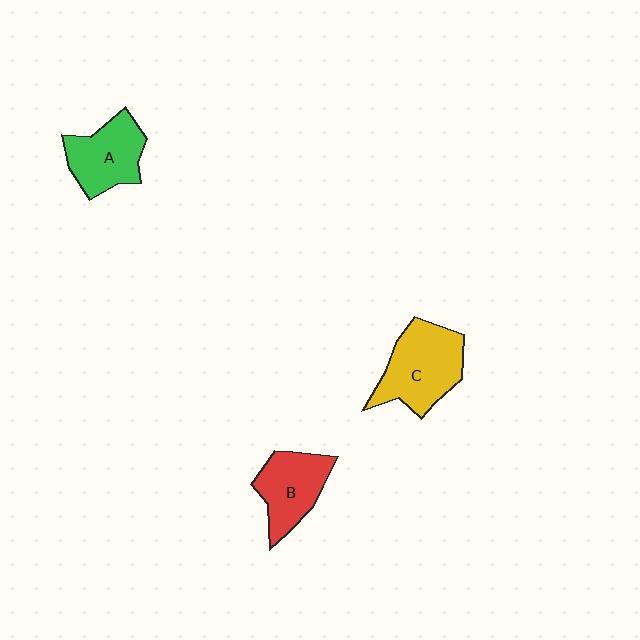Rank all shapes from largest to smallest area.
From largest to smallest: C (yellow), A (green), B (red).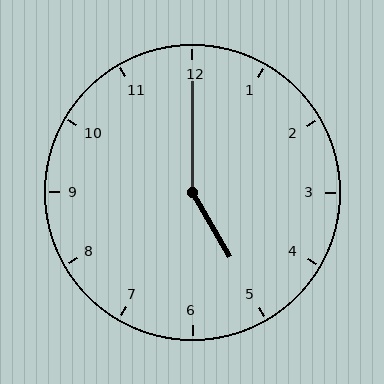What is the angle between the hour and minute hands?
Approximately 150 degrees.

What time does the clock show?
5:00.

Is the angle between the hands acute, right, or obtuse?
It is obtuse.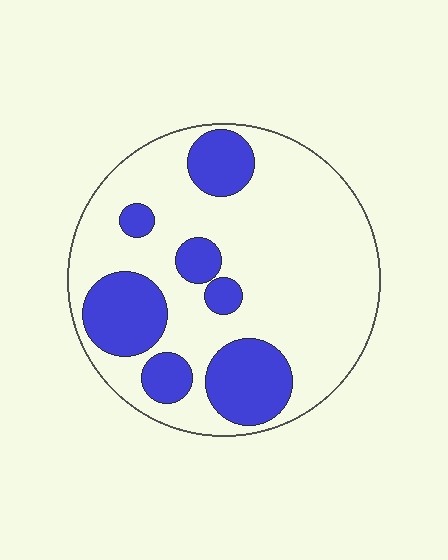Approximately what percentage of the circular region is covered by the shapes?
Approximately 30%.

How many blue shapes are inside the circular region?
7.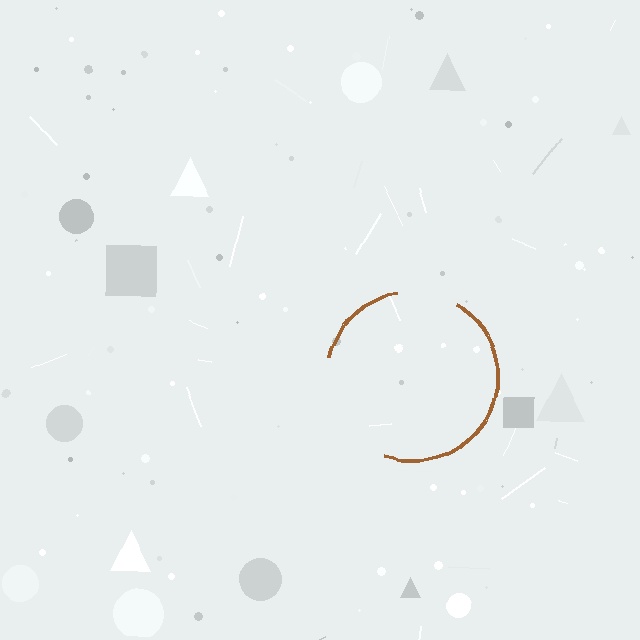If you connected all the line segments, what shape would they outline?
They would outline a circle.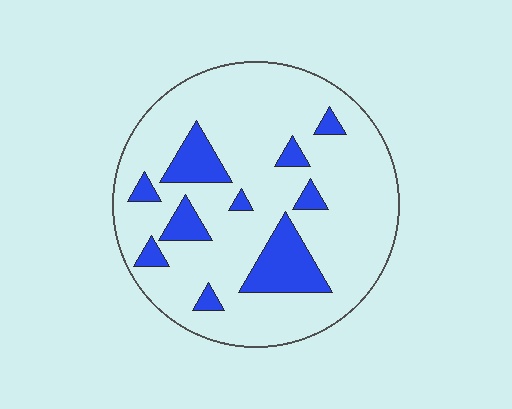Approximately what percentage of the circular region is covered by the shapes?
Approximately 15%.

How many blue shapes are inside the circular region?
10.